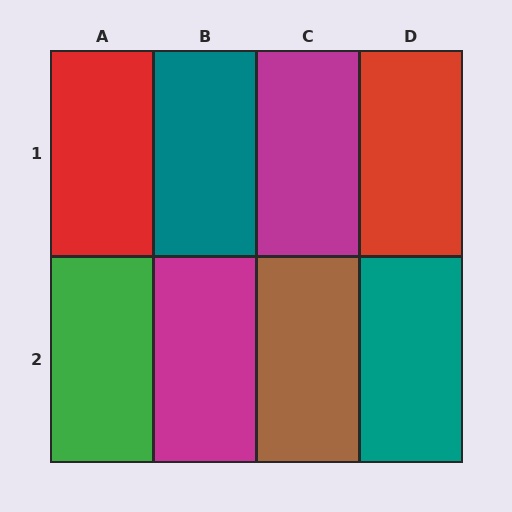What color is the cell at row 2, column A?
Green.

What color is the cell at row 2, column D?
Teal.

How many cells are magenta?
2 cells are magenta.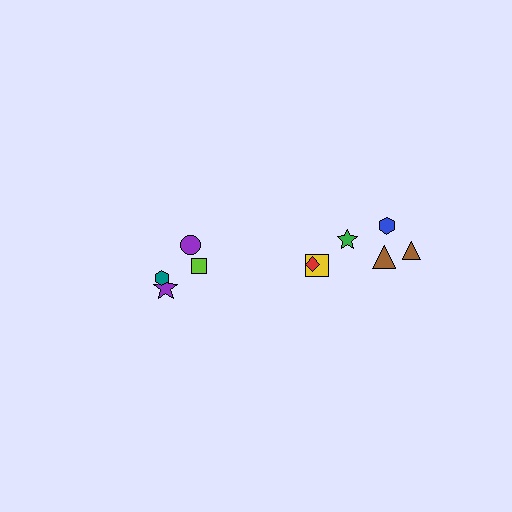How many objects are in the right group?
There are 6 objects.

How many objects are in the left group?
There are 4 objects.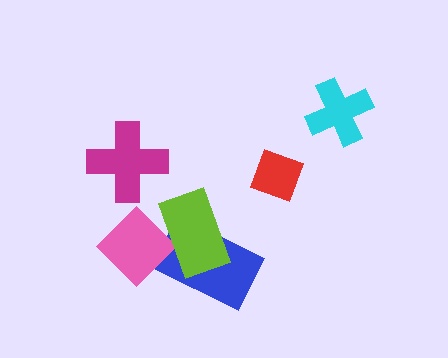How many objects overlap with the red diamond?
0 objects overlap with the red diamond.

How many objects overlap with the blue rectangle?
2 objects overlap with the blue rectangle.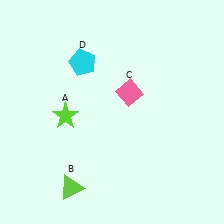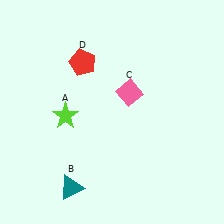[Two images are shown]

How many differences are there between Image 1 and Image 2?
There are 2 differences between the two images.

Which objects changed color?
B changed from lime to teal. D changed from cyan to red.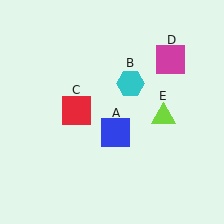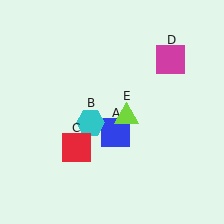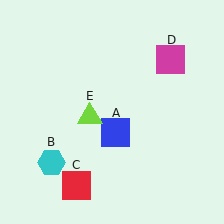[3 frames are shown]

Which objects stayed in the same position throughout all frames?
Blue square (object A) and magenta square (object D) remained stationary.